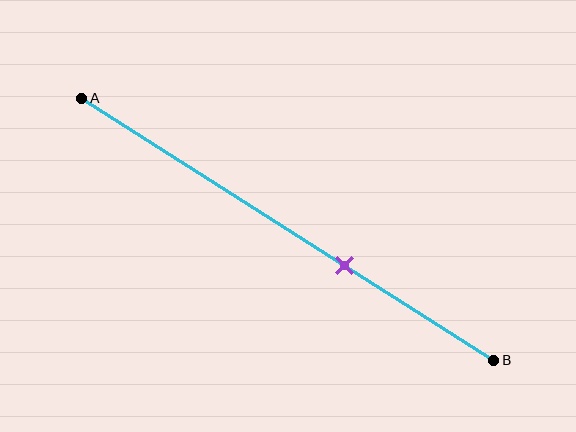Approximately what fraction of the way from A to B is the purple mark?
The purple mark is approximately 65% of the way from A to B.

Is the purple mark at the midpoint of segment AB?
No, the mark is at about 65% from A, not at the 50% midpoint.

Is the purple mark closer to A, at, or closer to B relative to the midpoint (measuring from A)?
The purple mark is closer to point B than the midpoint of segment AB.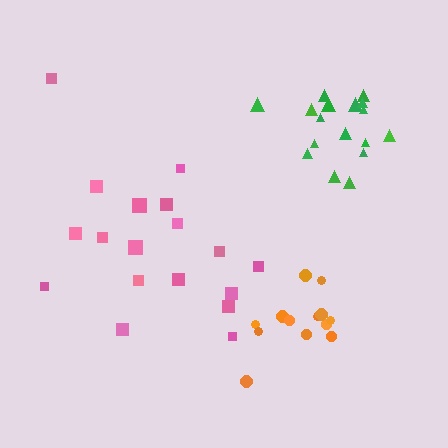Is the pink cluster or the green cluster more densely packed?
Green.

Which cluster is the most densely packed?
Orange.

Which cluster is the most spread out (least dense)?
Pink.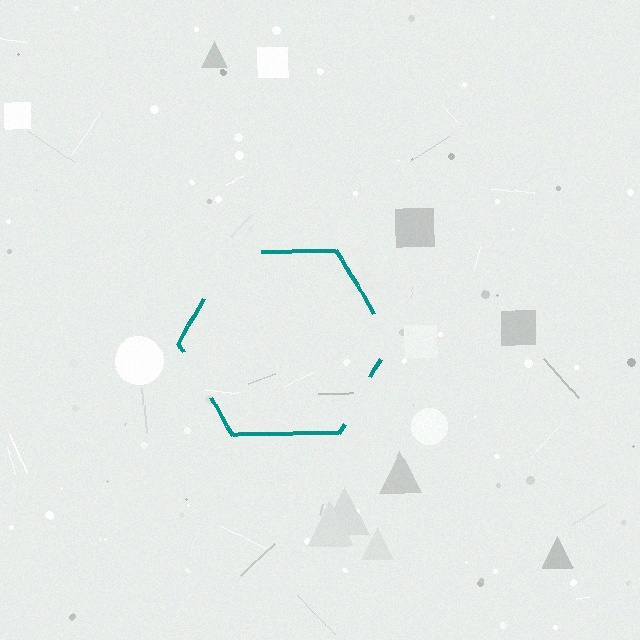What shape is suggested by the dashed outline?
The dashed outline suggests a hexagon.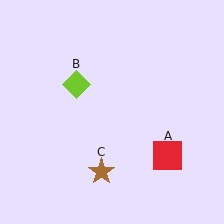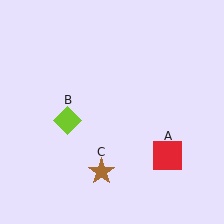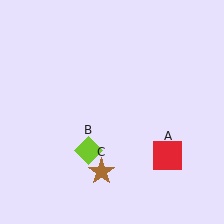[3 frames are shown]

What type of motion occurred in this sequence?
The lime diamond (object B) rotated counterclockwise around the center of the scene.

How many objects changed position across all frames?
1 object changed position: lime diamond (object B).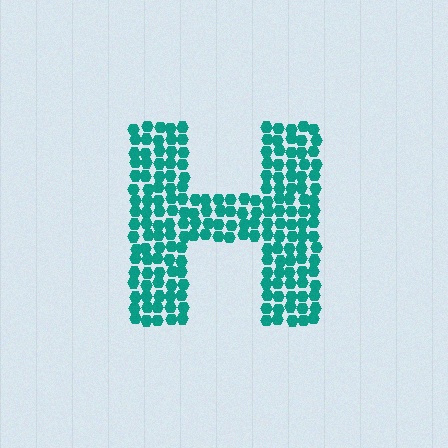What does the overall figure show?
The overall figure shows the letter H.